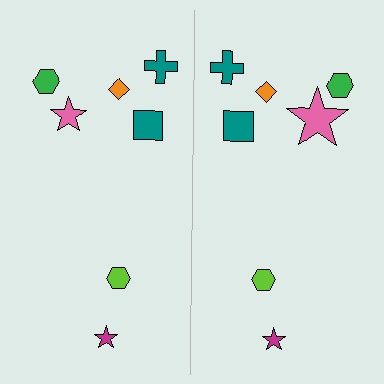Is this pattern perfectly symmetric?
No, the pattern is not perfectly symmetric. The pink star on the right side has a different size than its mirror counterpart.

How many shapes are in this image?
There are 14 shapes in this image.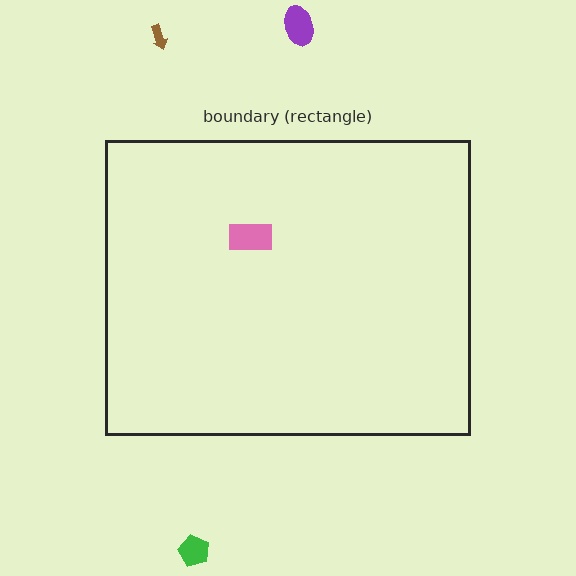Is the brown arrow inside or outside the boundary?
Outside.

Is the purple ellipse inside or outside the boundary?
Outside.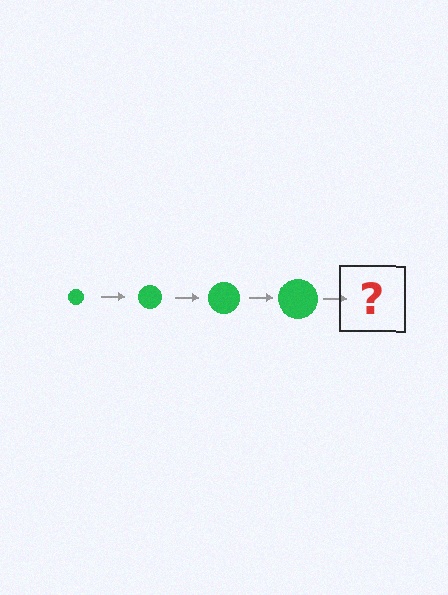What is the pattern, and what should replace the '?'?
The pattern is that the circle gets progressively larger each step. The '?' should be a green circle, larger than the previous one.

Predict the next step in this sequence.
The next step is a green circle, larger than the previous one.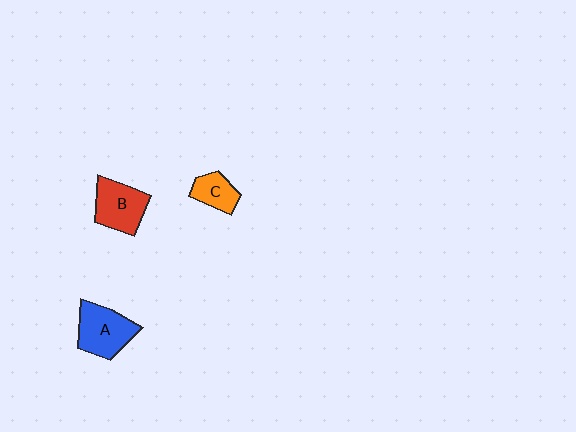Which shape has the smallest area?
Shape C (orange).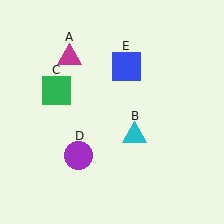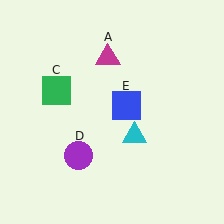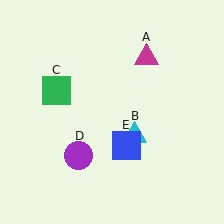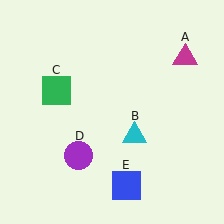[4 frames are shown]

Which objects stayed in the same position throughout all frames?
Cyan triangle (object B) and green square (object C) and purple circle (object D) remained stationary.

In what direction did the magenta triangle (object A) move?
The magenta triangle (object A) moved right.